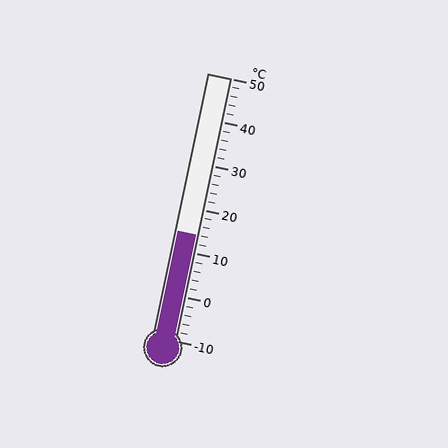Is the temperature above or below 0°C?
The temperature is above 0°C.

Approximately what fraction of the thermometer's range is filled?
The thermometer is filled to approximately 40% of its range.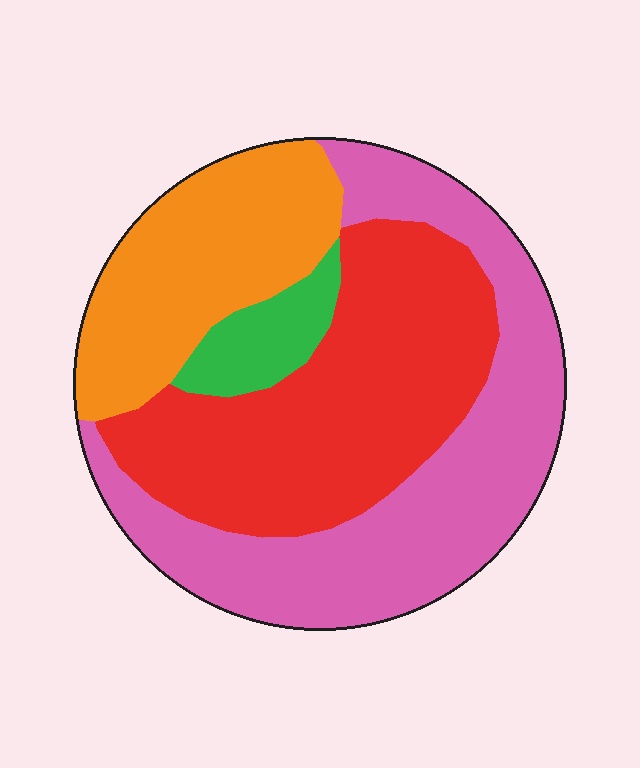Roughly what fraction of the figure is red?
Red covers 35% of the figure.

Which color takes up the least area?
Green, at roughly 5%.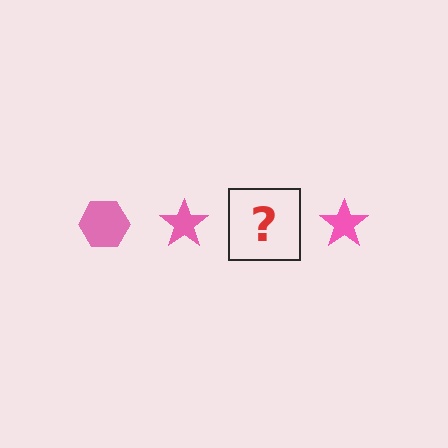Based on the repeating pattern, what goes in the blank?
The blank should be a pink hexagon.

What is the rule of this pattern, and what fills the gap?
The rule is that the pattern cycles through hexagon, star shapes in pink. The gap should be filled with a pink hexagon.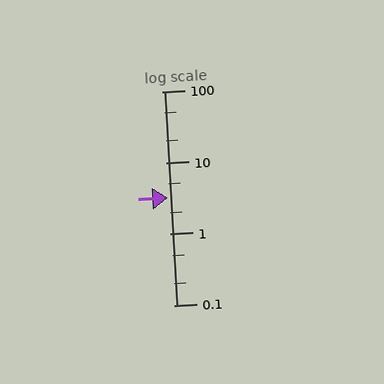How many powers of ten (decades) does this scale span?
The scale spans 3 decades, from 0.1 to 100.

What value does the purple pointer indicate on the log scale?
The pointer indicates approximately 3.2.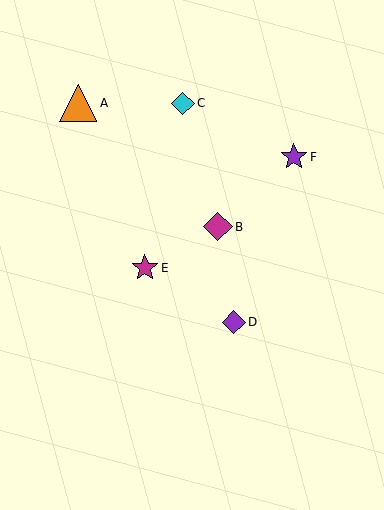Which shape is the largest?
The orange triangle (labeled A) is the largest.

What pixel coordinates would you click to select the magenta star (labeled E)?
Click at (145, 268) to select the magenta star E.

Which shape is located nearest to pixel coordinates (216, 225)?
The magenta diamond (labeled B) at (218, 227) is nearest to that location.